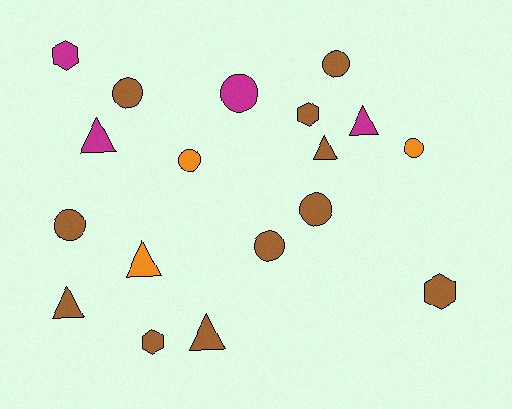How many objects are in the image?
There are 18 objects.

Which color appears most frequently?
Brown, with 11 objects.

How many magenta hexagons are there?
There is 1 magenta hexagon.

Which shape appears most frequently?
Circle, with 8 objects.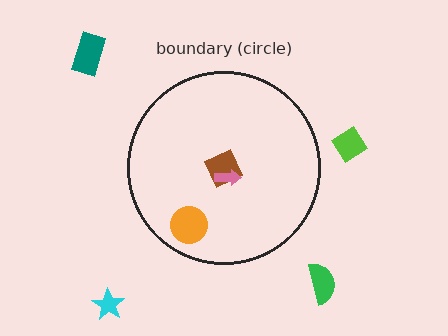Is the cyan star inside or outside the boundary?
Outside.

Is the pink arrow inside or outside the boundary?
Inside.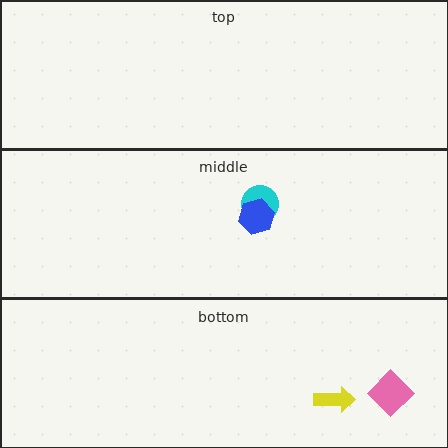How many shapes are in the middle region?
2.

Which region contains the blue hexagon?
The middle region.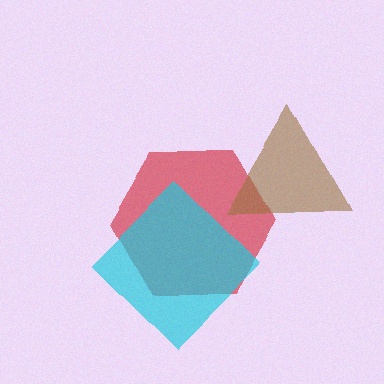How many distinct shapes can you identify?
There are 3 distinct shapes: a red hexagon, a cyan diamond, a brown triangle.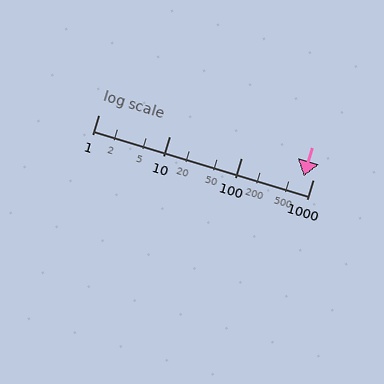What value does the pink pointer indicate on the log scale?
The pointer indicates approximately 750.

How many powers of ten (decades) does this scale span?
The scale spans 3 decades, from 1 to 1000.